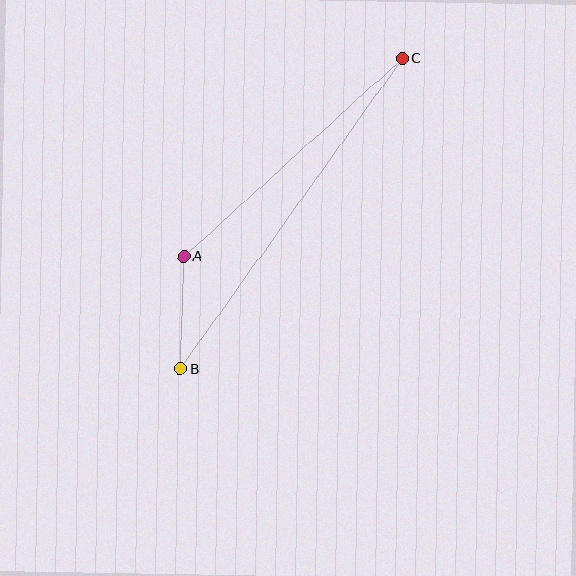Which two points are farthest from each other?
Points B and C are farthest from each other.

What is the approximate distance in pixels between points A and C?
The distance between A and C is approximately 295 pixels.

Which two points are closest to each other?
Points A and B are closest to each other.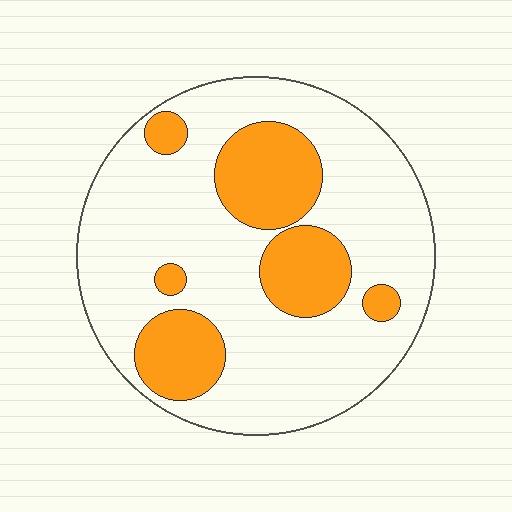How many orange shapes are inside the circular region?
6.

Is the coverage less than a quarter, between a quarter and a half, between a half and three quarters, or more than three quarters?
Between a quarter and a half.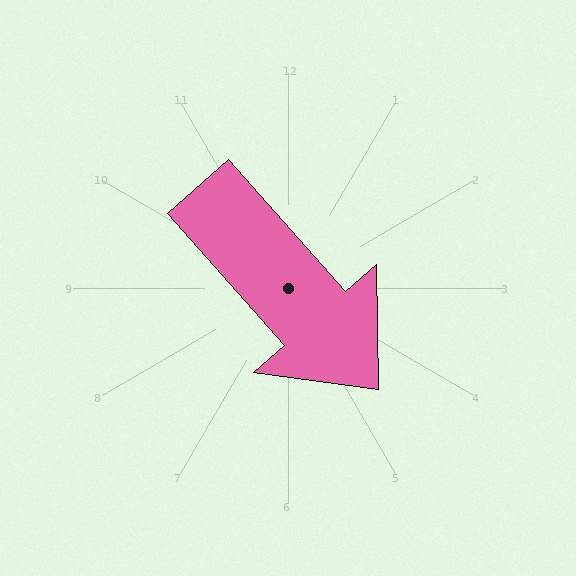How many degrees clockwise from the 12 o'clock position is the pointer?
Approximately 139 degrees.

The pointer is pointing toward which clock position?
Roughly 5 o'clock.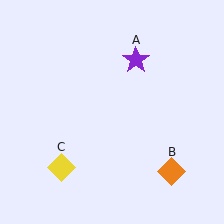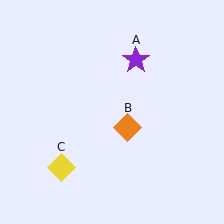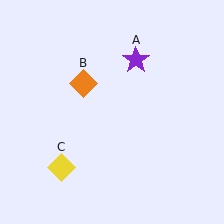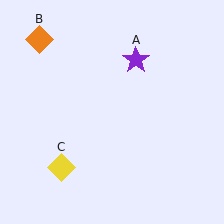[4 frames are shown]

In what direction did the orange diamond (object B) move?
The orange diamond (object B) moved up and to the left.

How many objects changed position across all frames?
1 object changed position: orange diamond (object B).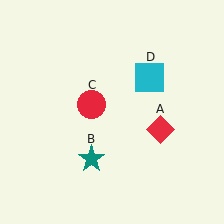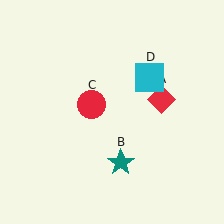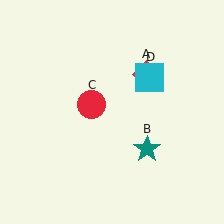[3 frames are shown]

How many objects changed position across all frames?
2 objects changed position: red diamond (object A), teal star (object B).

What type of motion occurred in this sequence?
The red diamond (object A), teal star (object B) rotated counterclockwise around the center of the scene.